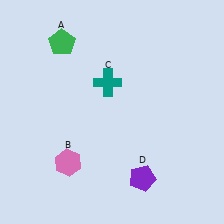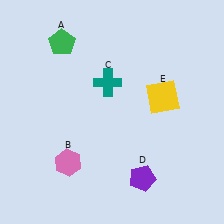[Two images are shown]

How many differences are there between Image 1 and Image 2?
There is 1 difference between the two images.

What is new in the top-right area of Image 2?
A yellow square (E) was added in the top-right area of Image 2.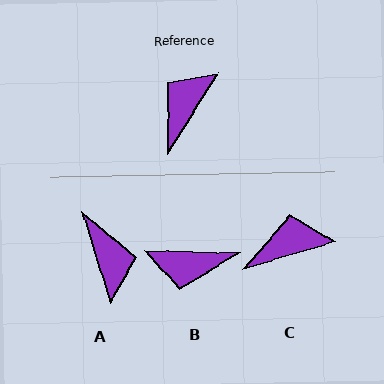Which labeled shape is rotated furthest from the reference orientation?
A, about 131 degrees away.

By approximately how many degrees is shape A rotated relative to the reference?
Approximately 131 degrees clockwise.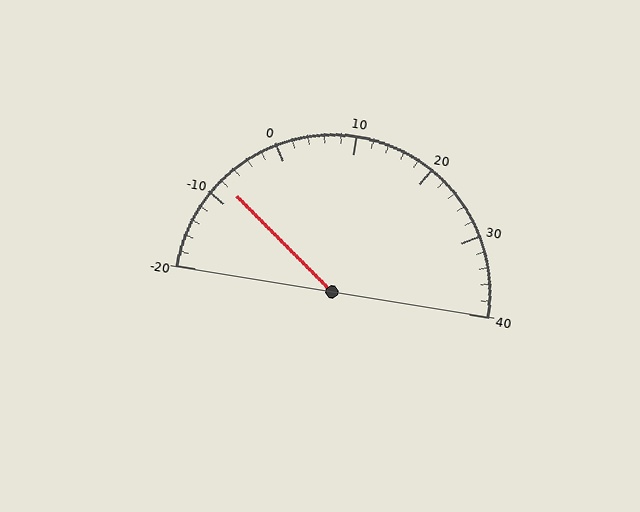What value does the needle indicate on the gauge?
The needle indicates approximately -8.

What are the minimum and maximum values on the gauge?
The gauge ranges from -20 to 40.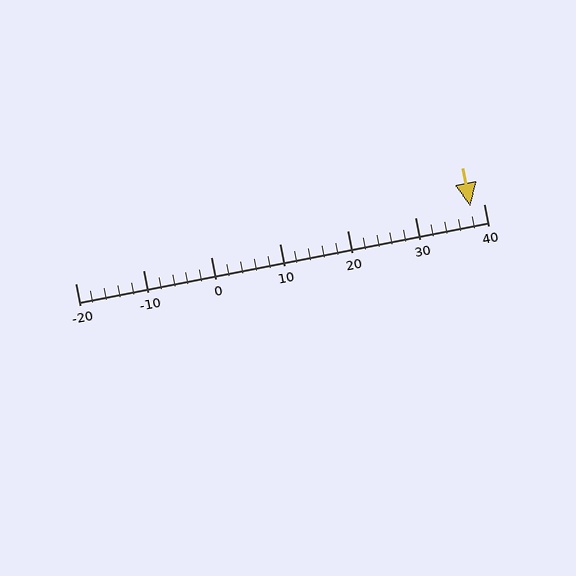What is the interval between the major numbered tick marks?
The major tick marks are spaced 10 units apart.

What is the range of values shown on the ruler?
The ruler shows values from -20 to 40.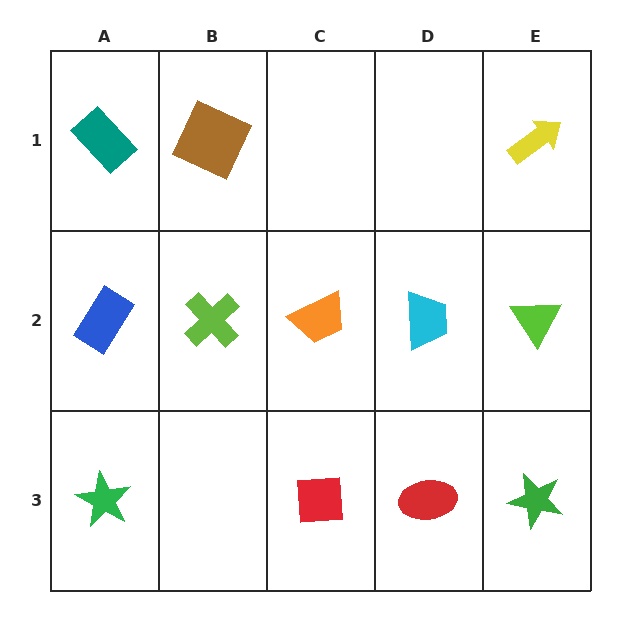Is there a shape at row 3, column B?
No, that cell is empty.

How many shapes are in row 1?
3 shapes.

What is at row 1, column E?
A yellow arrow.